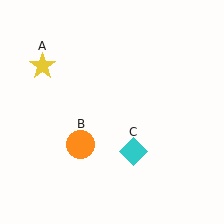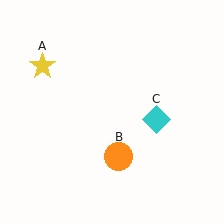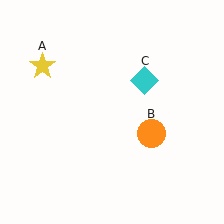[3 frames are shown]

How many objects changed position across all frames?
2 objects changed position: orange circle (object B), cyan diamond (object C).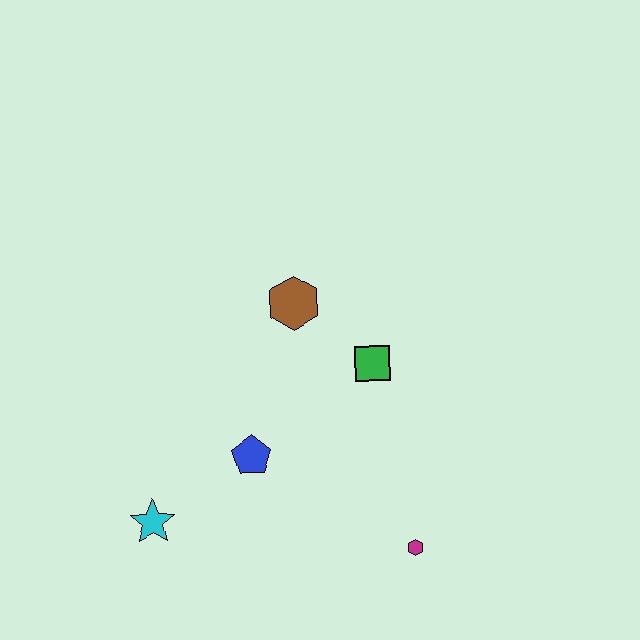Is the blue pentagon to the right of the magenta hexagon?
No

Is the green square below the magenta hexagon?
No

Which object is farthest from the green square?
The cyan star is farthest from the green square.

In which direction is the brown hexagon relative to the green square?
The brown hexagon is to the left of the green square.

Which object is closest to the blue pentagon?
The cyan star is closest to the blue pentagon.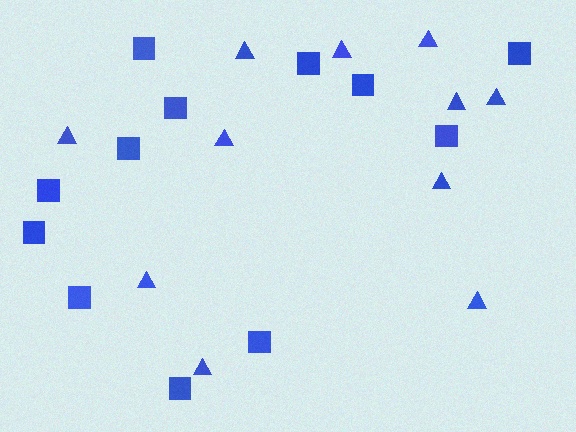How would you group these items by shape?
There are 2 groups: one group of triangles (11) and one group of squares (12).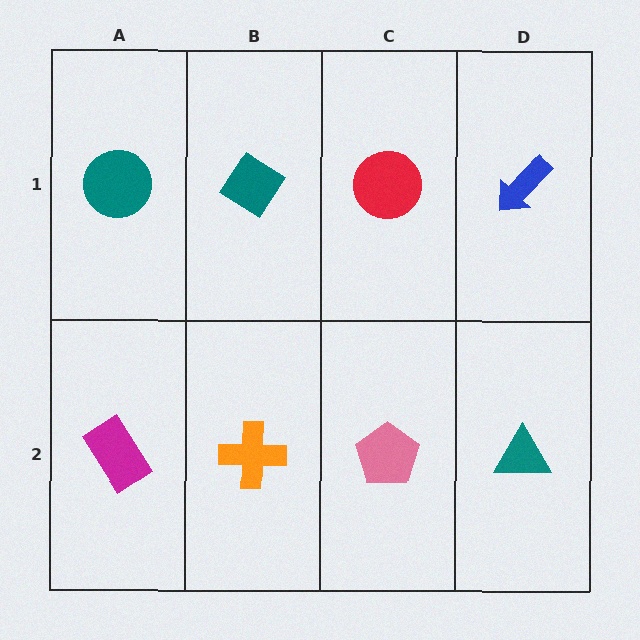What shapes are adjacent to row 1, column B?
An orange cross (row 2, column B), a teal circle (row 1, column A), a red circle (row 1, column C).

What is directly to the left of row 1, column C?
A teal diamond.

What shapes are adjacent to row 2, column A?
A teal circle (row 1, column A), an orange cross (row 2, column B).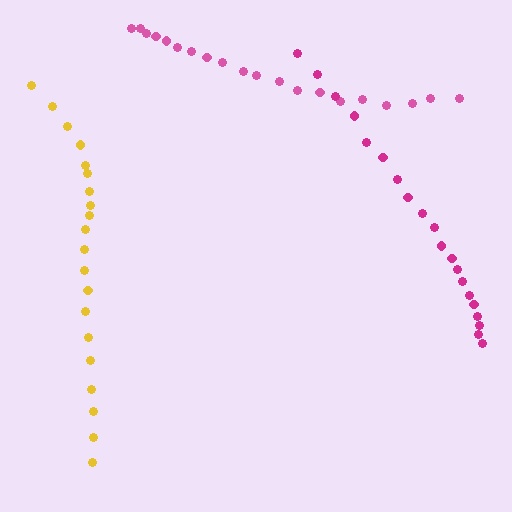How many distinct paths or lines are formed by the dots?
There are 3 distinct paths.